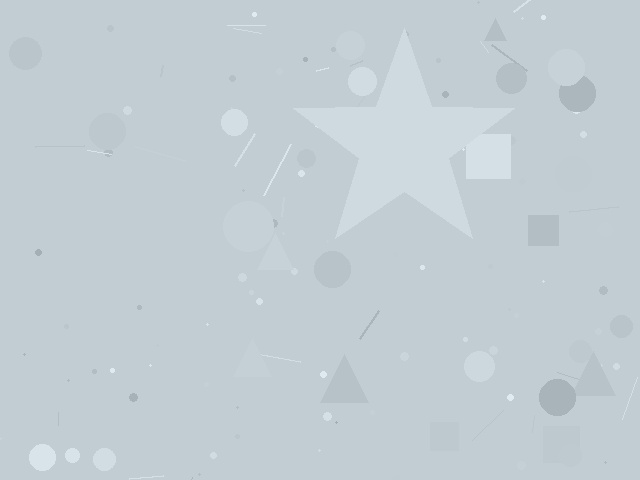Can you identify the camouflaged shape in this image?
The camouflaged shape is a star.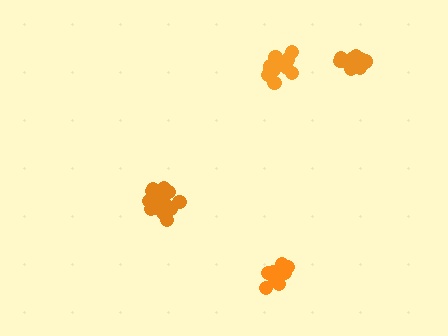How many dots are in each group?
Group 1: 18 dots, Group 2: 13 dots, Group 3: 15 dots, Group 4: 14 dots (60 total).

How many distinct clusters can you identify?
There are 4 distinct clusters.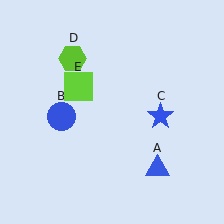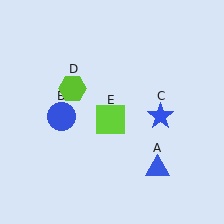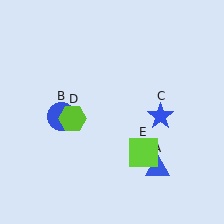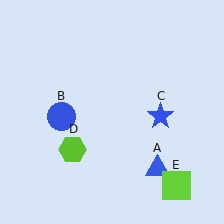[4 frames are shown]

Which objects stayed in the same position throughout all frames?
Blue triangle (object A) and blue circle (object B) and blue star (object C) remained stationary.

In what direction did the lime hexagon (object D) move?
The lime hexagon (object D) moved down.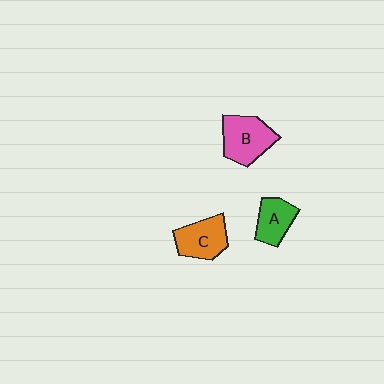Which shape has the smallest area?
Shape A (green).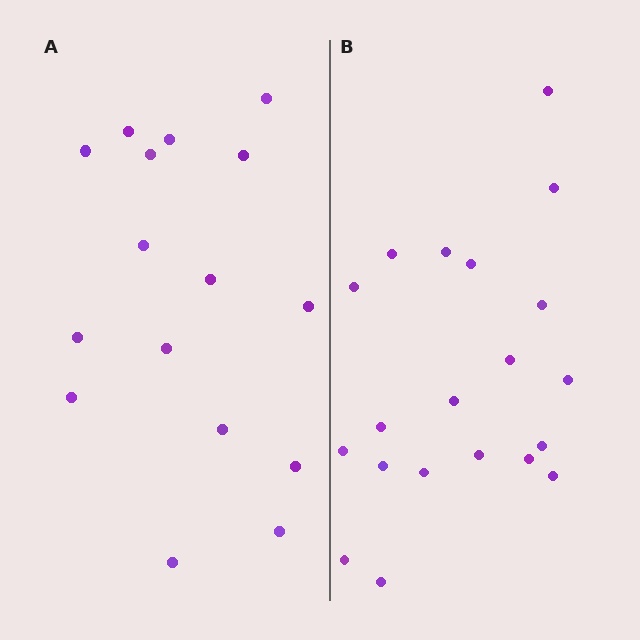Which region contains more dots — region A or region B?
Region B (the right region) has more dots.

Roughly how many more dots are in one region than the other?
Region B has about 4 more dots than region A.